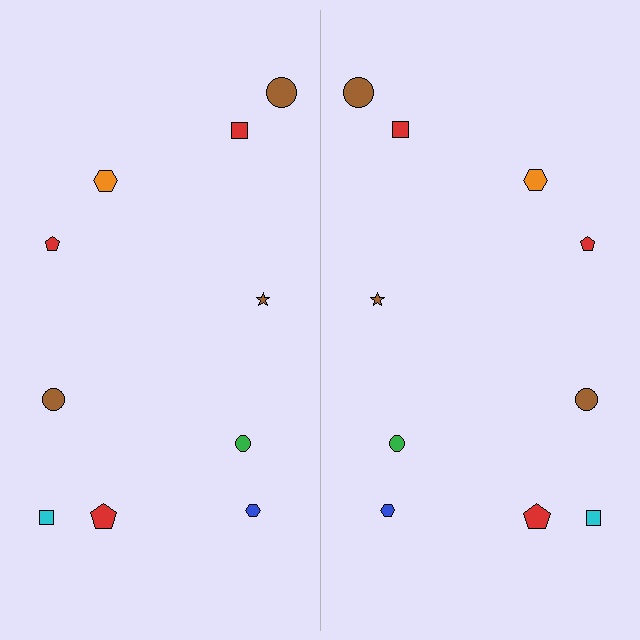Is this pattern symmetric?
Yes, this pattern has bilateral (reflection) symmetry.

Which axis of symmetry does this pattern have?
The pattern has a vertical axis of symmetry running through the center of the image.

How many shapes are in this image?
There are 20 shapes in this image.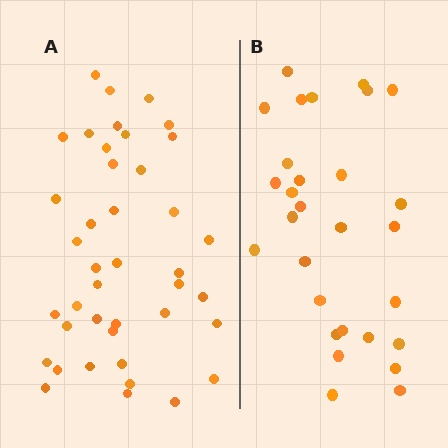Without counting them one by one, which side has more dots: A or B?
Region A (the left region) has more dots.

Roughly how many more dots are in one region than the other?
Region A has roughly 12 or so more dots than region B.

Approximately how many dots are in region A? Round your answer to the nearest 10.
About 40 dots. (The exact count is 41, which rounds to 40.)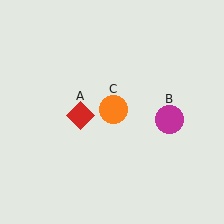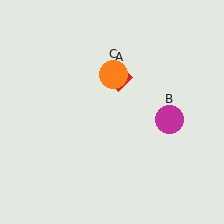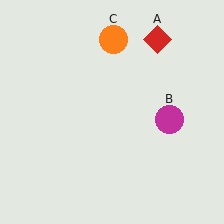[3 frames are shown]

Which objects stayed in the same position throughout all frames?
Magenta circle (object B) remained stationary.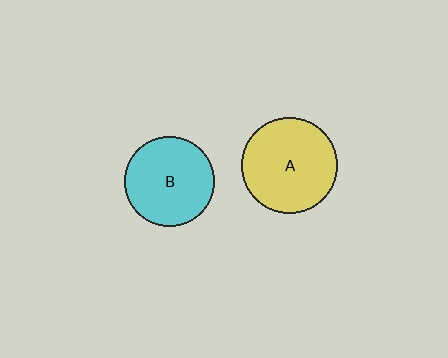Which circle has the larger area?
Circle A (yellow).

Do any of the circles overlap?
No, none of the circles overlap.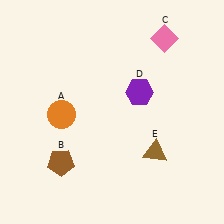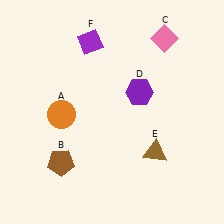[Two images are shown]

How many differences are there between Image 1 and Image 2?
There is 1 difference between the two images.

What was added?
A purple diamond (F) was added in Image 2.